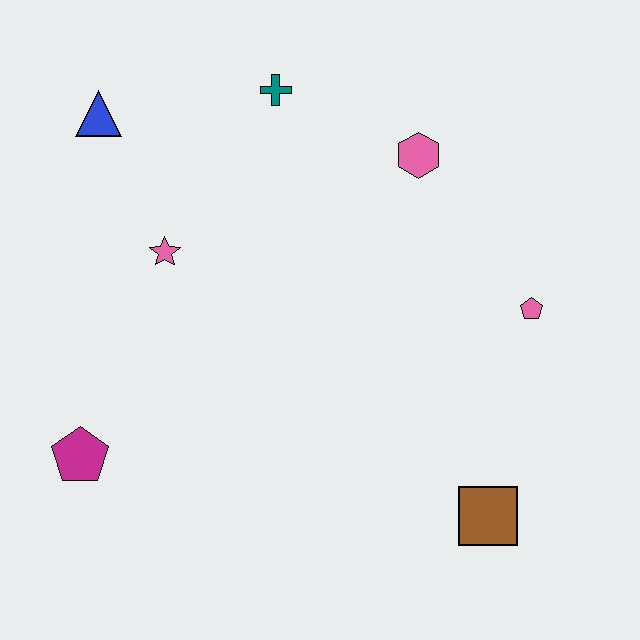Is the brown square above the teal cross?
No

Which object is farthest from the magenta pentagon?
The pink pentagon is farthest from the magenta pentagon.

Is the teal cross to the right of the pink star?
Yes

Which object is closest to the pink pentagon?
The pink hexagon is closest to the pink pentagon.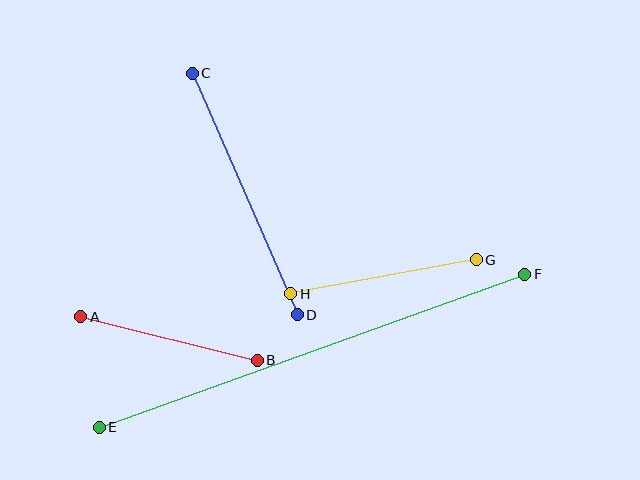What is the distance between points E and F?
The distance is approximately 453 pixels.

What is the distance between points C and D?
The distance is approximately 263 pixels.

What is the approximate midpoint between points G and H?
The midpoint is at approximately (384, 277) pixels.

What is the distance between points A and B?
The distance is approximately 182 pixels.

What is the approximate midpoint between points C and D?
The midpoint is at approximately (245, 194) pixels.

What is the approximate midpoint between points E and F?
The midpoint is at approximately (312, 351) pixels.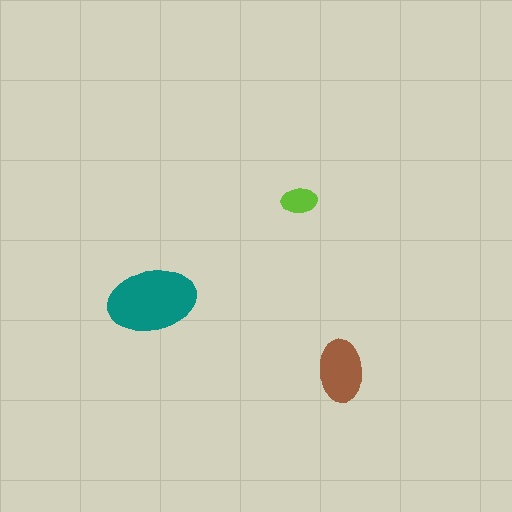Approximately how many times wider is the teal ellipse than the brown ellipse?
About 1.5 times wider.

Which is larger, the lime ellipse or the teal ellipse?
The teal one.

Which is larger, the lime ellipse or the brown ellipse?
The brown one.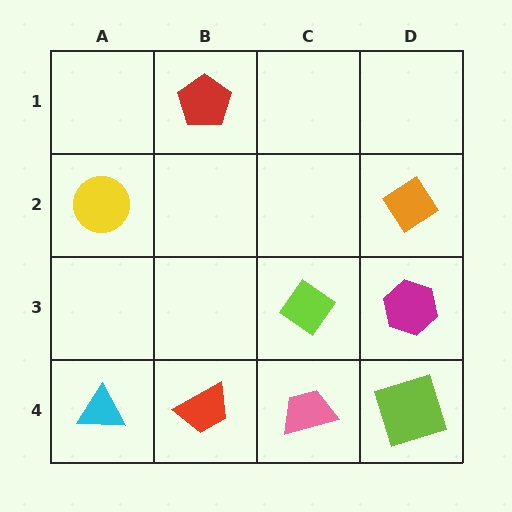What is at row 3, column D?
A magenta hexagon.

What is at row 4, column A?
A cyan triangle.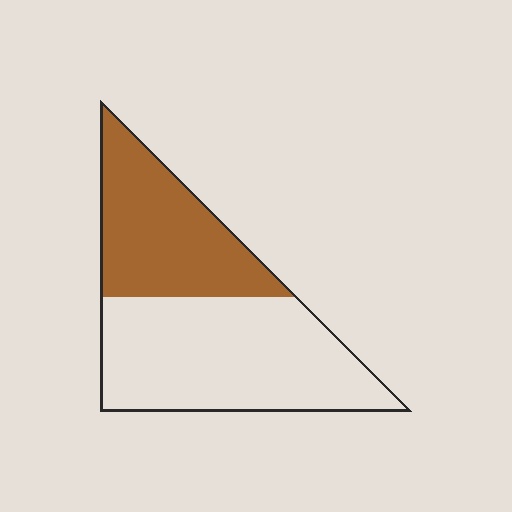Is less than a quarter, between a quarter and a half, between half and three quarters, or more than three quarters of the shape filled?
Between a quarter and a half.